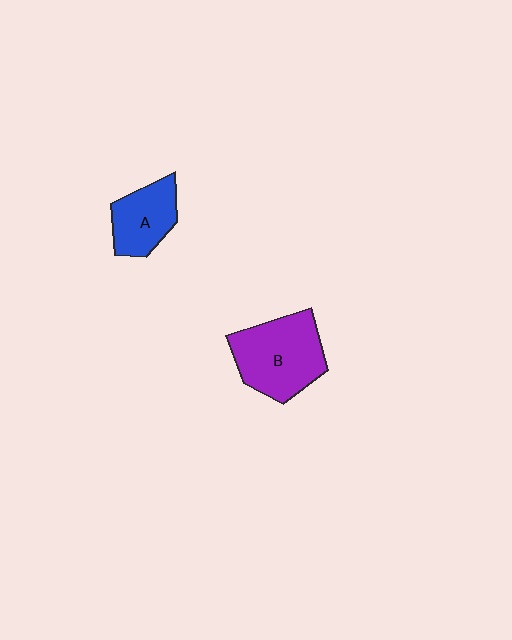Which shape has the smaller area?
Shape A (blue).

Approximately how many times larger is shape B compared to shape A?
Approximately 1.6 times.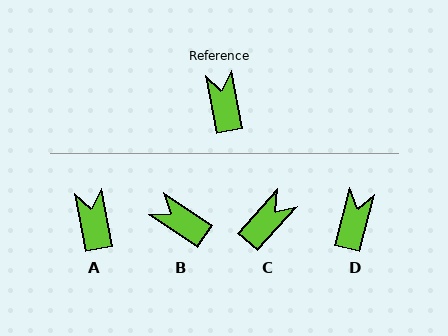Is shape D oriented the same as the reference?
No, it is off by about 25 degrees.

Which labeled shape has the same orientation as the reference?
A.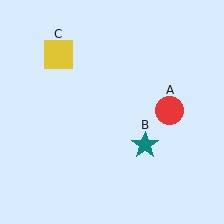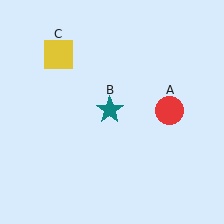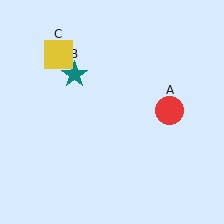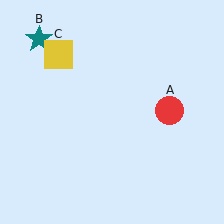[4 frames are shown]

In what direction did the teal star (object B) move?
The teal star (object B) moved up and to the left.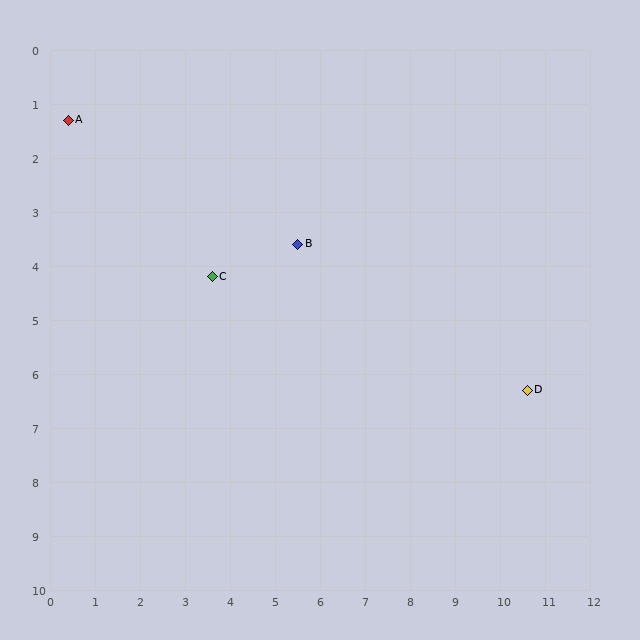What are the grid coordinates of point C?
Point C is at approximately (3.6, 4.2).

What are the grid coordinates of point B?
Point B is at approximately (5.5, 3.6).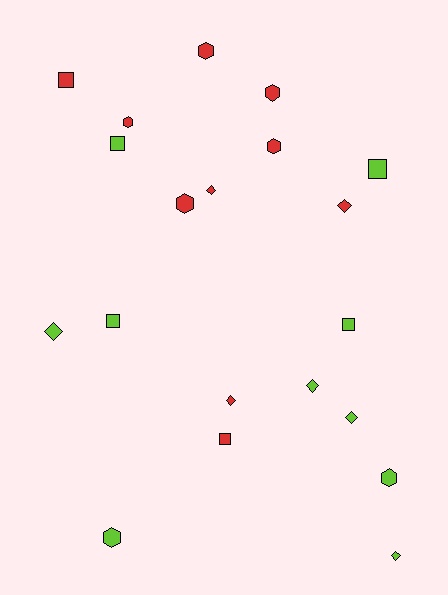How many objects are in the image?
There are 20 objects.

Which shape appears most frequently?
Diamond, with 7 objects.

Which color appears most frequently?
Red, with 10 objects.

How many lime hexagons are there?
There are 2 lime hexagons.